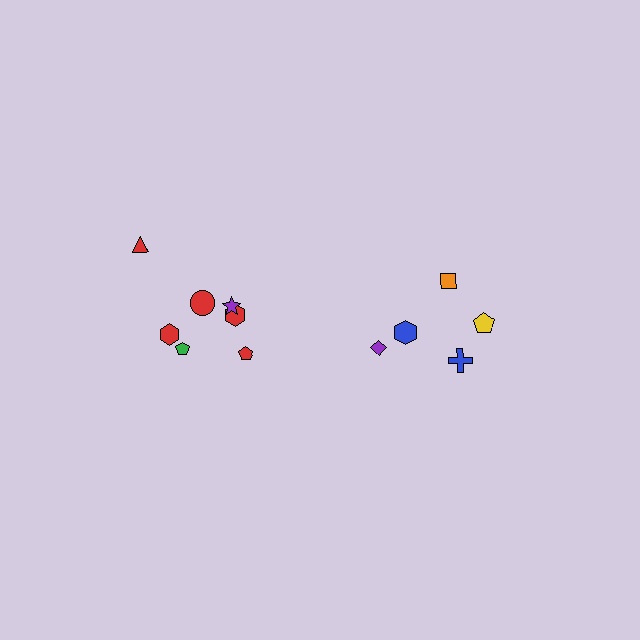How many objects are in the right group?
There are 5 objects.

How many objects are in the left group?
There are 7 objects.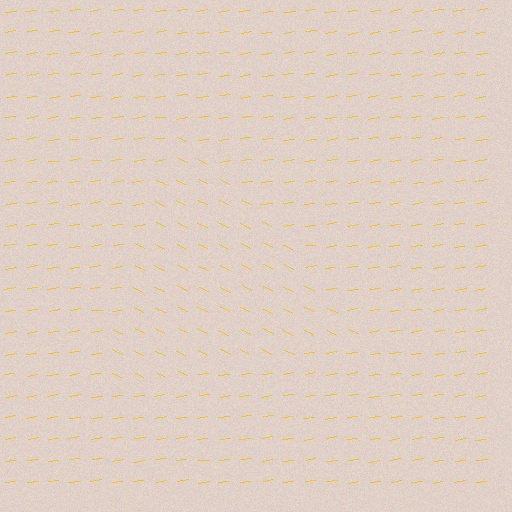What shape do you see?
I see a triangle.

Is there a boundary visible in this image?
Yes, there is a texture boundary formed by a change in line orientation.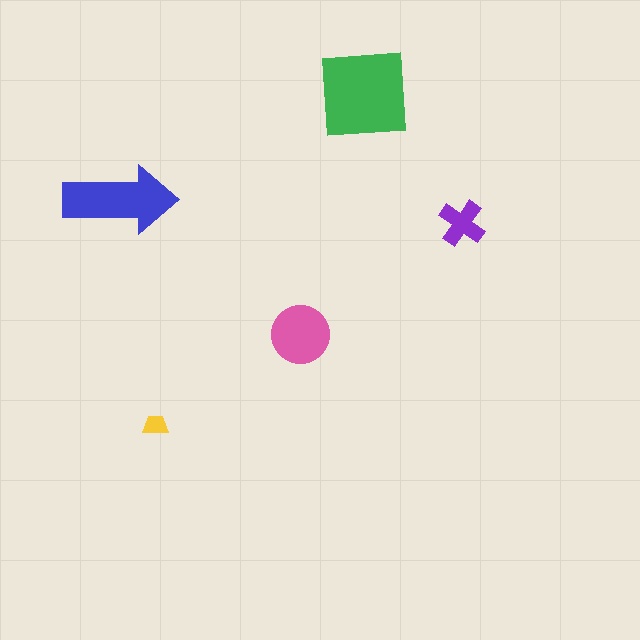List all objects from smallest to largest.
The yellow trapezoid, the purple cross, the pink circle, the blue arrow, the green square.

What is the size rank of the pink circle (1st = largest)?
3rd.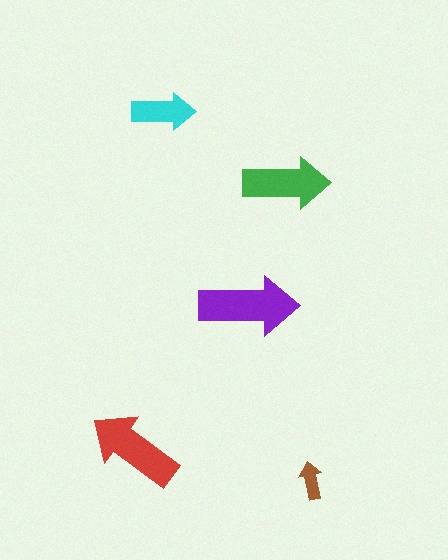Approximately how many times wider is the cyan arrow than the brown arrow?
About 1.5 times wider.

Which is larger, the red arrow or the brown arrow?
The red one.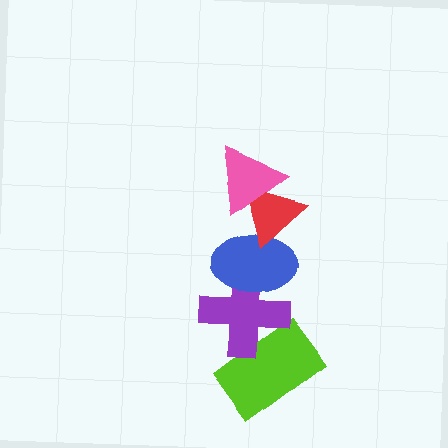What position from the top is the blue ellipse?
The blue ellipse is 3rd from the top.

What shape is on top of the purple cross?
The blue ellipse is on top of the purple cross.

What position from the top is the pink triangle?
The pink triangle is 1st from the top.